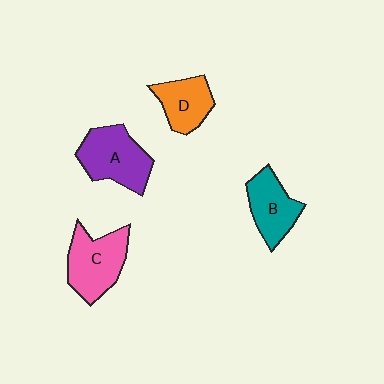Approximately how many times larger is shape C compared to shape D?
Approximately 1.4 times.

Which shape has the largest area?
Shape A (purple).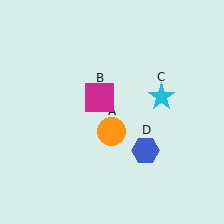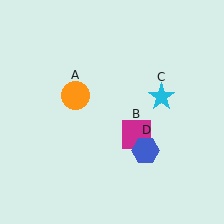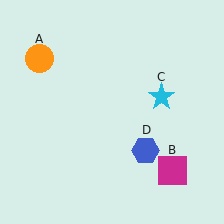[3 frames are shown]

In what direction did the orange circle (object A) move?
The orange circle (object A) moved up and to the left.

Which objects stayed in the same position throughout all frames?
Cyan star (object C) and blue hexagon (object D) remained stationary.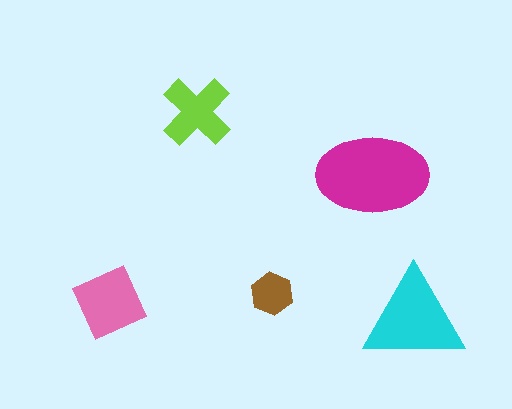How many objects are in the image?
There are 5 objects in the image.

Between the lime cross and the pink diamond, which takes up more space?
The pink diamond.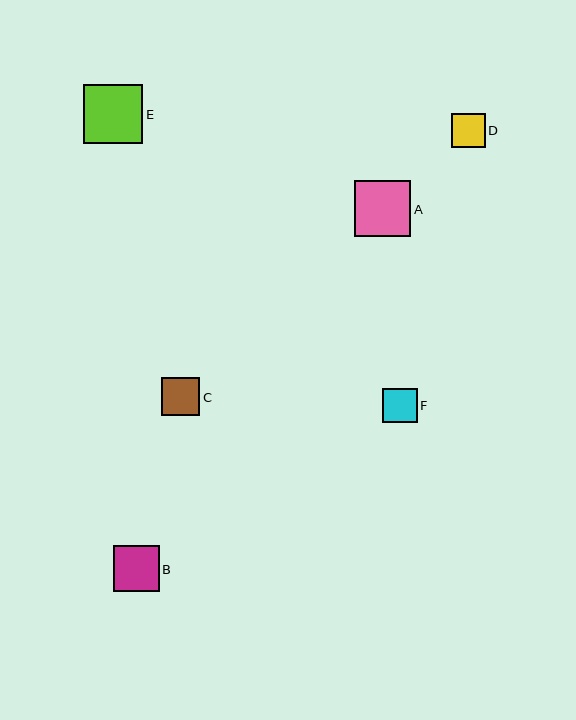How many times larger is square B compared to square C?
Square B is approximately 1.2 times the size of square C.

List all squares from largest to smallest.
From largest to smallest: E, A, B, C, D, F.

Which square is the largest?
Square E is the largest with a size of approximately 59 pixels.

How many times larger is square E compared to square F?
Square E is approximately 1.7 times the size of square F.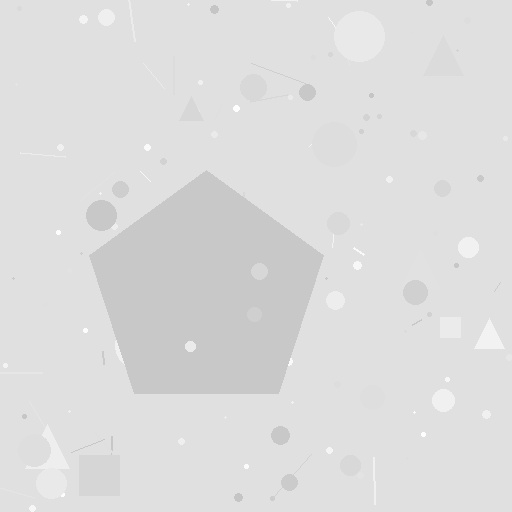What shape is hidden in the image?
A pentagon is hidden in the image.